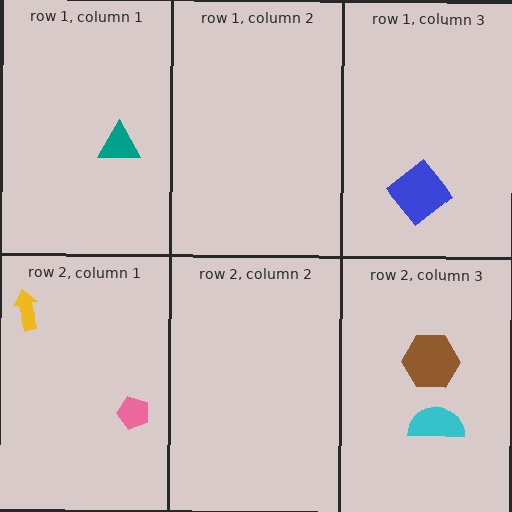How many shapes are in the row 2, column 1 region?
2.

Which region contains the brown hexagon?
The row 2, column 3 region.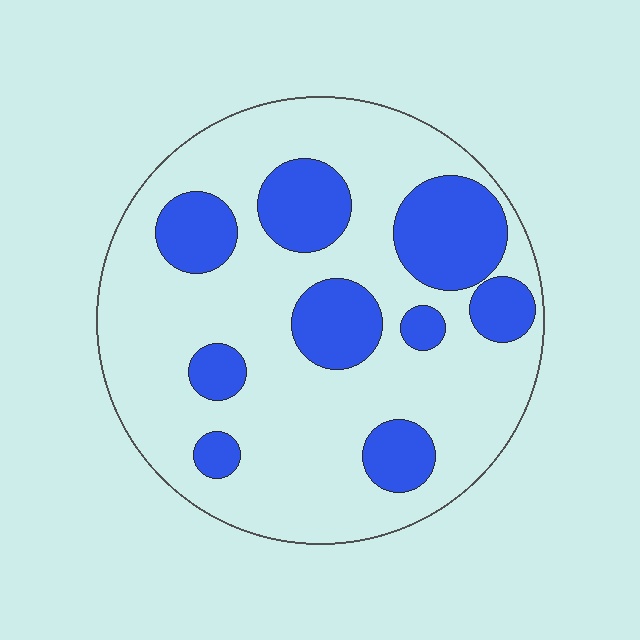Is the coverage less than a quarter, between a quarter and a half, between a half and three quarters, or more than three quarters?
Between a quarter and a half.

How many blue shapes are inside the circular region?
9.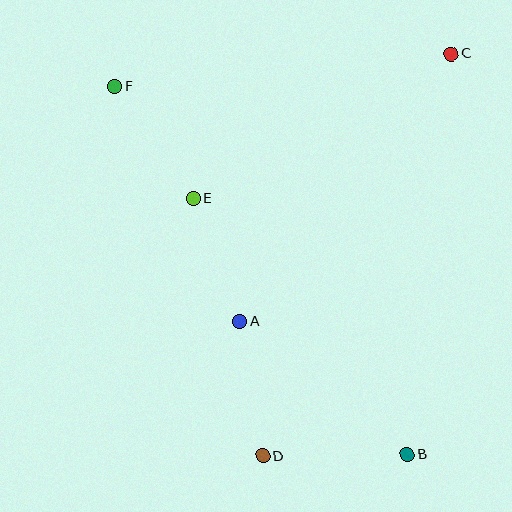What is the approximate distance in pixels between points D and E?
The distance between D and E is approximately 267 pixels.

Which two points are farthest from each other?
Points B and F are farthest from each other.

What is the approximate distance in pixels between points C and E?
The distance between C and E is approximately 296 pixels.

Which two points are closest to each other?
Points A and E are closest to each other.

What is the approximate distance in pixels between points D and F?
The distance between D and F is approximately 398 pixels.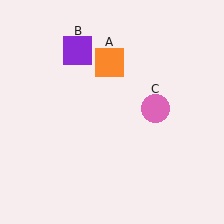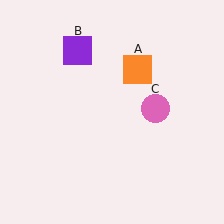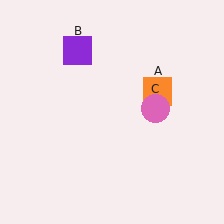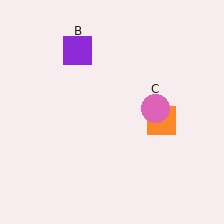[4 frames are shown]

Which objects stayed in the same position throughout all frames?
Purple square (object B) and pink circle (object C) remained stationary.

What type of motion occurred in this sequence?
The orange square (object A) rotated clockwise around the center of the scene.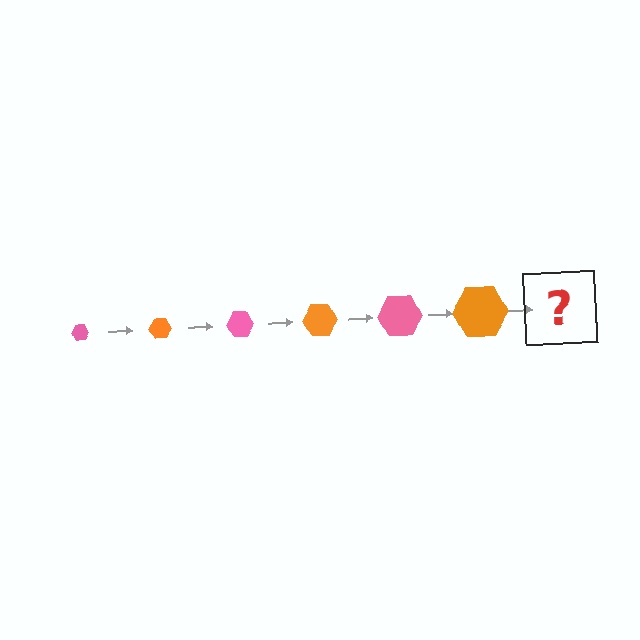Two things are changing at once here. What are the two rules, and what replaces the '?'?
The two rules are that the hexagon grows larger each step and the color cycles through pink and orange. The '?' should be a pink hexagon, larger than the previous one.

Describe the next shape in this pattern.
It should be a pink hexagon, larger than the previous one.